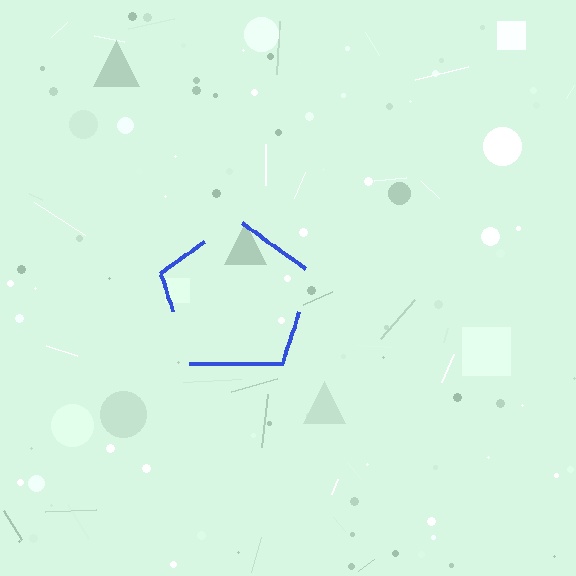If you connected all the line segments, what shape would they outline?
They would outline a pentagon.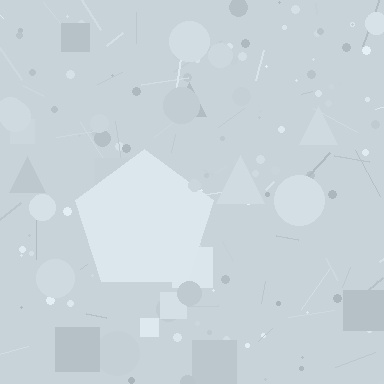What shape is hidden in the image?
A pentagon is hidden in the image.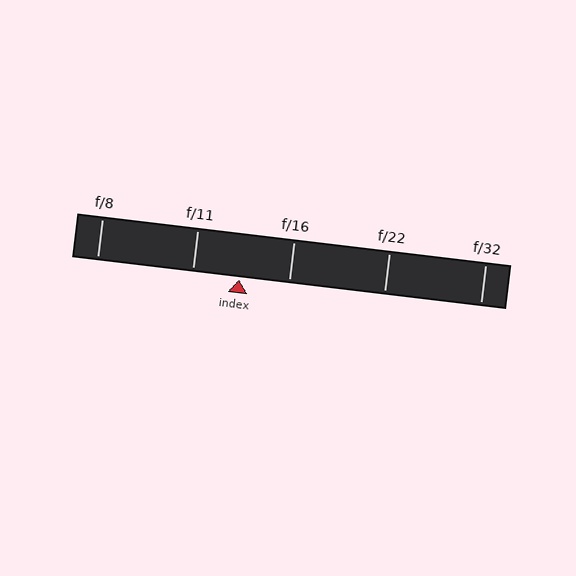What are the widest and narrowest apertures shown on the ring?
The widest aperture shown is f/8 and the narrowest is f/32.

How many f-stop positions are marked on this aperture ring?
There are 5 f-stop positions marked.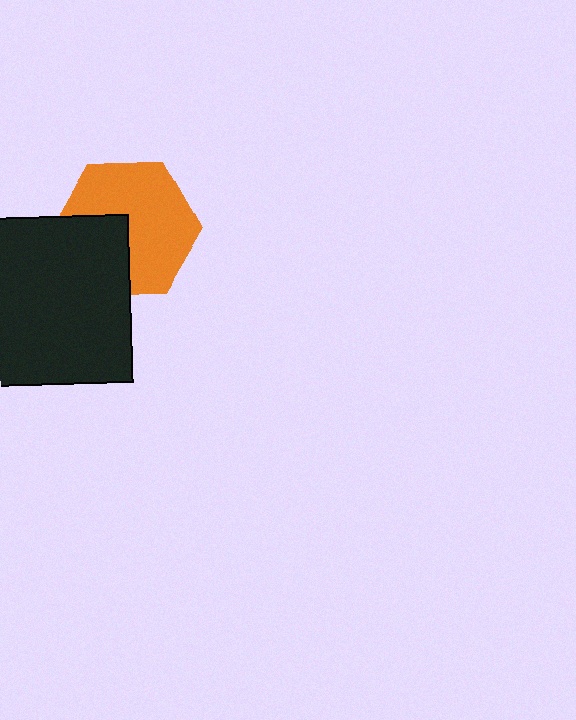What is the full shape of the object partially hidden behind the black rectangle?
The partially hidden object is an orange hexagon.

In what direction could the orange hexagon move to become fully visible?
The orange hexagon could move toward the upper-right. That would shift it out from behind the black rectangle entirely.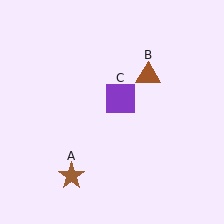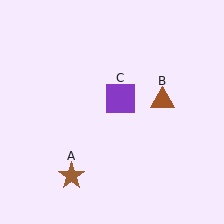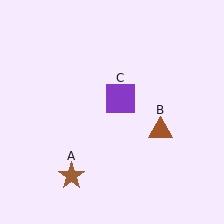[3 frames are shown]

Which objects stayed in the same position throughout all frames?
Brown star (object A) and purple square (object C) remained stationary.